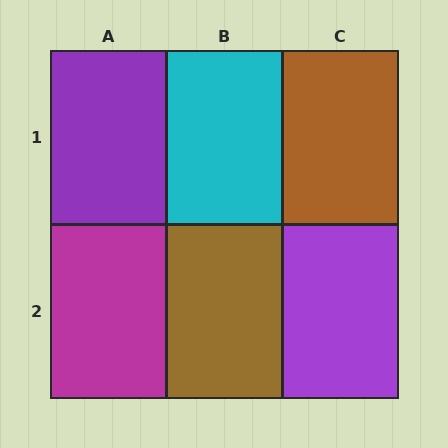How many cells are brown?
2 cells are brown.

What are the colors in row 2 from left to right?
Magenta, brown, purple.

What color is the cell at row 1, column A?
Purple.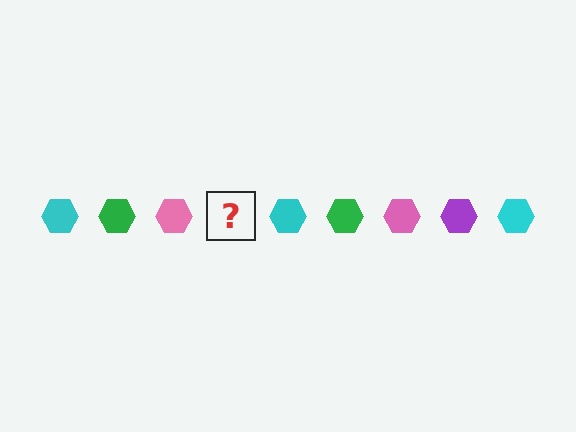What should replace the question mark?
The question mark should be replaced with a purple hexagon.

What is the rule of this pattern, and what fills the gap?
The rule is that the pattern cycles through cyan, green, pink, purple hexagons. The gap should be filled with a purple hexagon.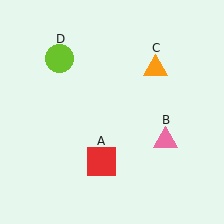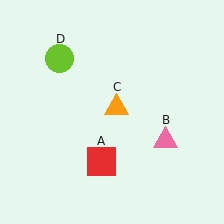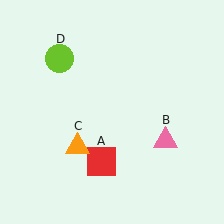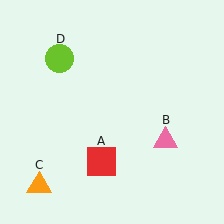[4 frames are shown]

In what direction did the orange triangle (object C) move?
The orange triangle (object C) moved down and to the left.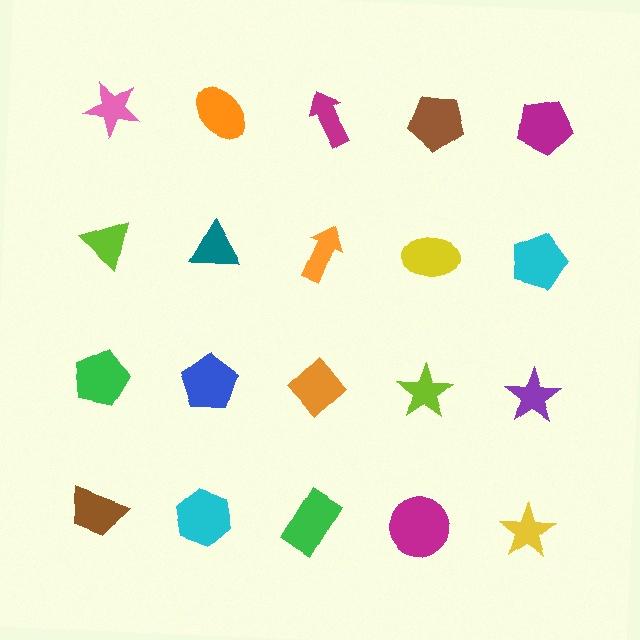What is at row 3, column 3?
An orange diamond.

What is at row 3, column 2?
A blue pentagon.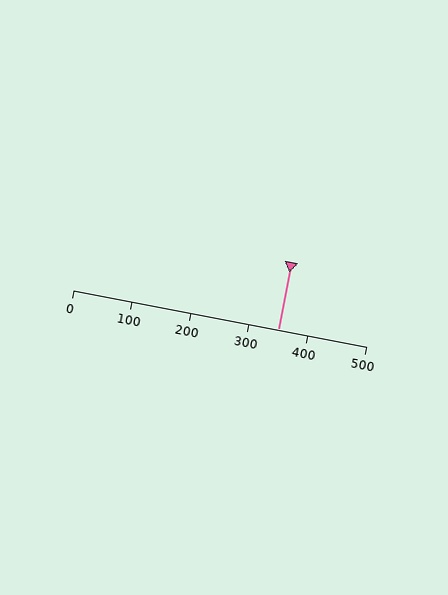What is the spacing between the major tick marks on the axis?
The major ticks are spaced 100 apart.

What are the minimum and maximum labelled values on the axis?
The axis runs from 0 to 500.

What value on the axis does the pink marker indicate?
The marker indicates approximately 350.